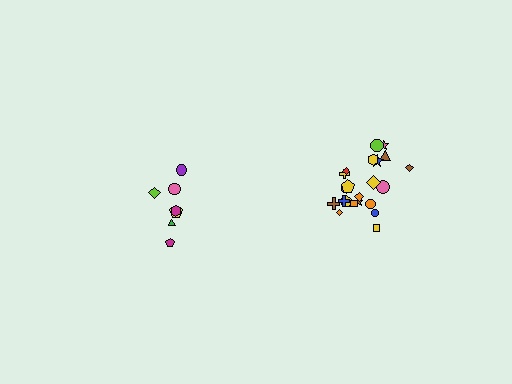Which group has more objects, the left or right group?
The right group.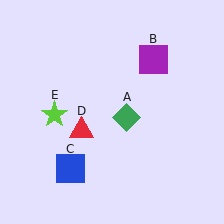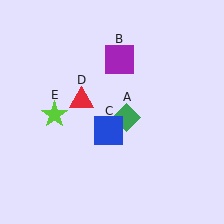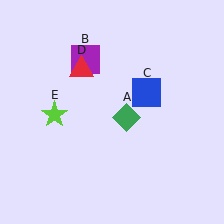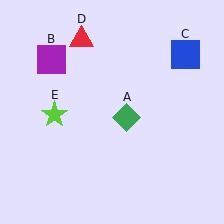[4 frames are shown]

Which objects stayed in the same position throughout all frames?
Green diamond (object A) and lime star (object E) remained stationary.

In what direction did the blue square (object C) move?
The blue square (object C) moved up and to the right.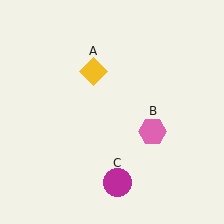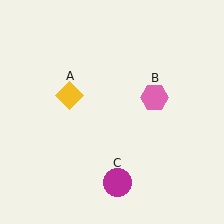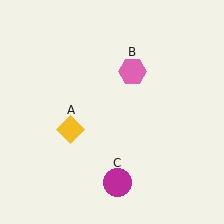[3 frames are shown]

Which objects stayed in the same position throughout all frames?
Magenta circle (object C) remained stationary.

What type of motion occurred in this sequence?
The yellow diamond (object A), pink hexagon (object B) rotated counterclockwise around the center of the scene.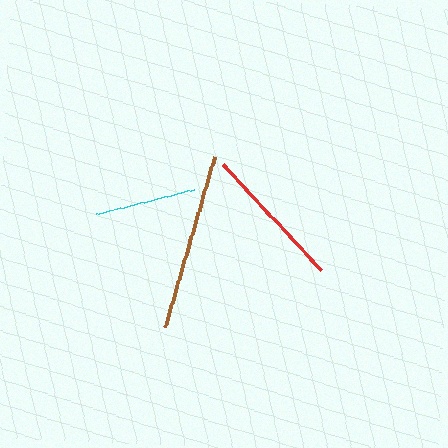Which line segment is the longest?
The brown line is the longest at approximately 177 pixels.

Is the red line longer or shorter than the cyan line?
The red line is longer than the cyan line.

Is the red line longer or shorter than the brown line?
The brown line is longer than the red line.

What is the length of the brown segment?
The brown segment is approximately 177 pixels long.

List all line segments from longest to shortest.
From longest to shortest: brown, red, cyan.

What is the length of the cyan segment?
The cyan segment is approximately 101 pixels long.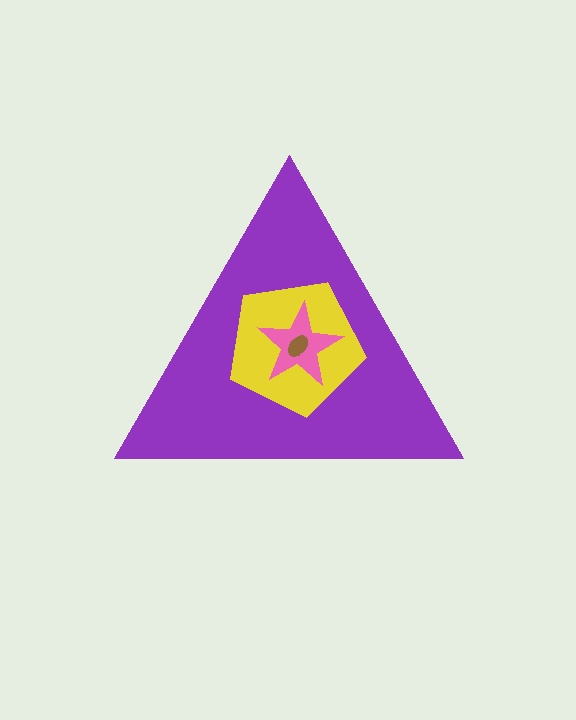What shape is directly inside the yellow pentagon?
The pink star.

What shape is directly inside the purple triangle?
The yellow pentagon.